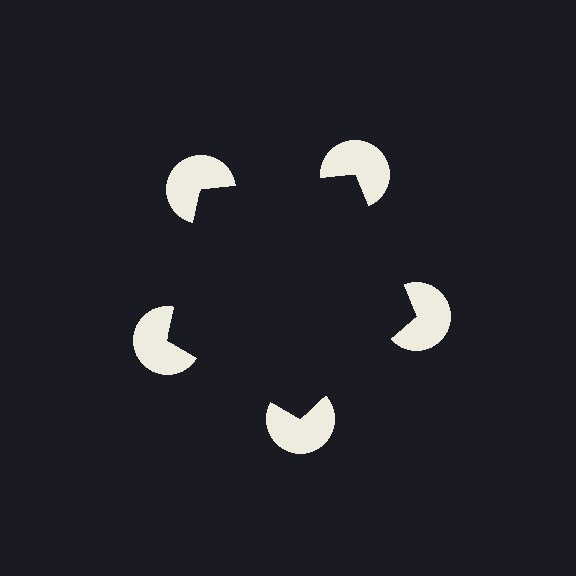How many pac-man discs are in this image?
There are 5 — one at each vertex of the illusory pentagon.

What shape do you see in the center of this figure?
An illusory pentagon — its edges are inferred from the aligned wedge cuts in the pac-man discs, not physically drawn.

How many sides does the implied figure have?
5 sides.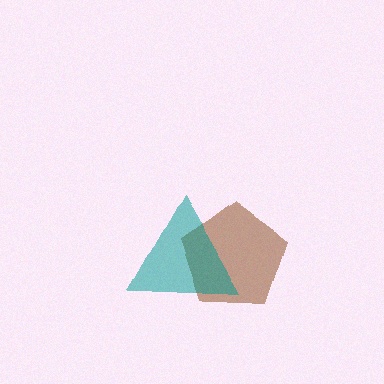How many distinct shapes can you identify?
There are 2 distinct shapes: a brown pentagon, a teal triangle.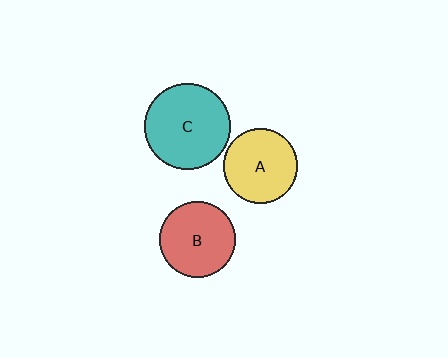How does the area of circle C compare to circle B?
Approximately 1.3 times.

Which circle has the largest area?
Circle C (teal).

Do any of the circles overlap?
No, none of the circles overlap.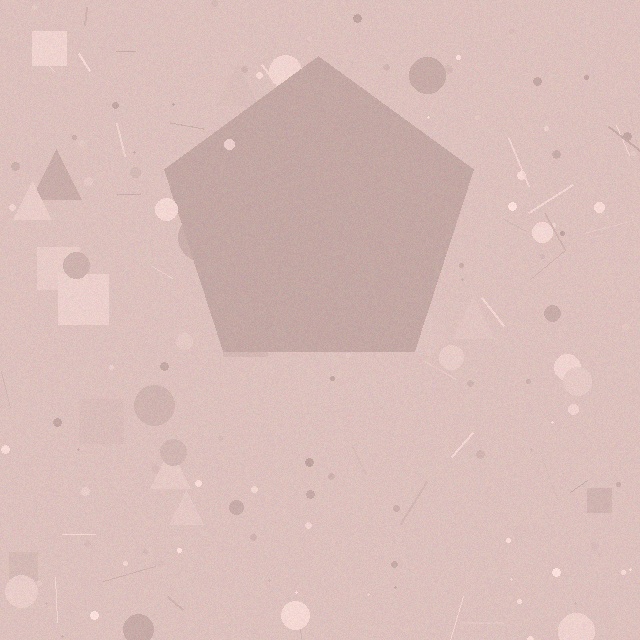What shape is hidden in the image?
A pentagon is hidden in the image.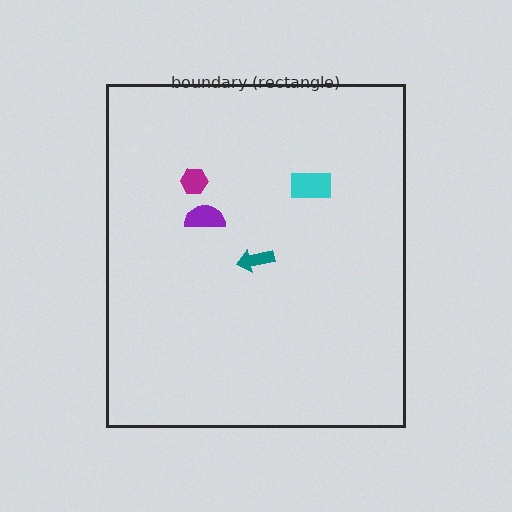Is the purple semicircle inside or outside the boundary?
Inside.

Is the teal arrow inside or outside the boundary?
Inside.